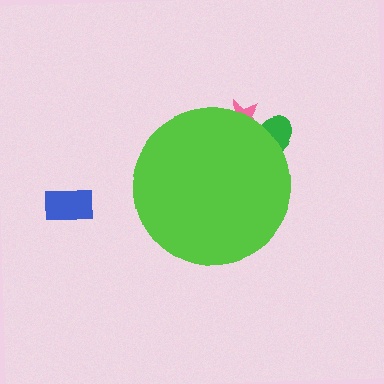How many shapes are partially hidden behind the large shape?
2 shapes are partially hidden.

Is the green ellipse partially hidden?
Yes, the green ellipse is partially hidden behind the lime circle.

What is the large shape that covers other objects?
A lime circle.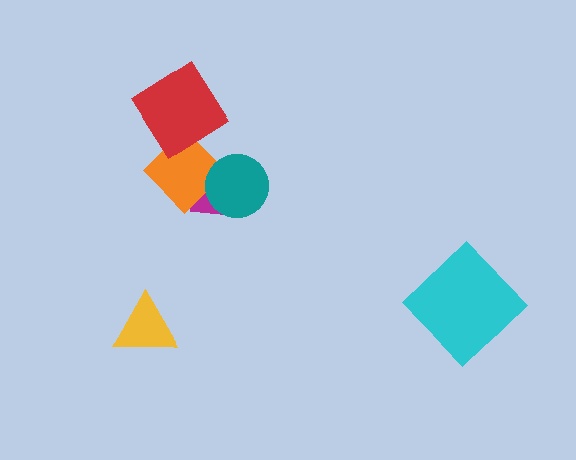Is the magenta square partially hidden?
Yes, it is partially covered by another shape.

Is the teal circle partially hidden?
No, no other shape covers it.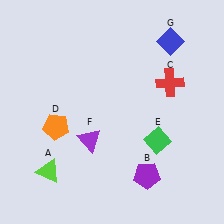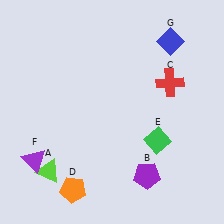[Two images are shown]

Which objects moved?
The objects that moved are: the orange pentagon (D), the purple triangle (F).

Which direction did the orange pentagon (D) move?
The orange pentagon (D) moved down.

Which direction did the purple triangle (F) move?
The purple triangle (F) moved left.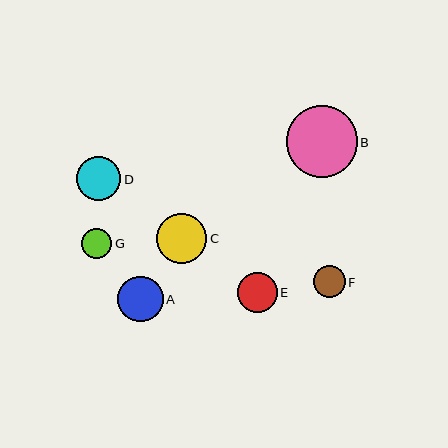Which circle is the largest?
Circle B is the largest with a size of approximately 71 pixels.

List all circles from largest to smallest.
From largest to smallest: B, C, A, D, E, F, G.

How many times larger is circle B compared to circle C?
Circle B is approximately 1.4 times the size of circle C.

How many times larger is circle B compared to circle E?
Circle B is approximately 1.8 times the size of circle E.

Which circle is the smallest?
Circle G is the smallest with a size of approximately 30 pixels.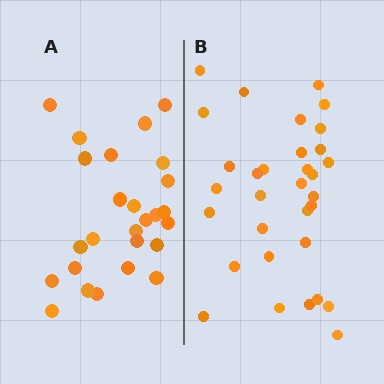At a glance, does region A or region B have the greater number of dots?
Region B (the right region) has more dots.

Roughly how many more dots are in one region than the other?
Region B has about 6 more dots than region A.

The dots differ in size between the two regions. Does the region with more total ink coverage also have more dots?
No. Region A has more total ink coverage because its dots are larger, but region B actually contains more individual dots. Total area can be misleading — the number of items is what matters here.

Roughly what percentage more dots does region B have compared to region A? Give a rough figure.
About 25% more.